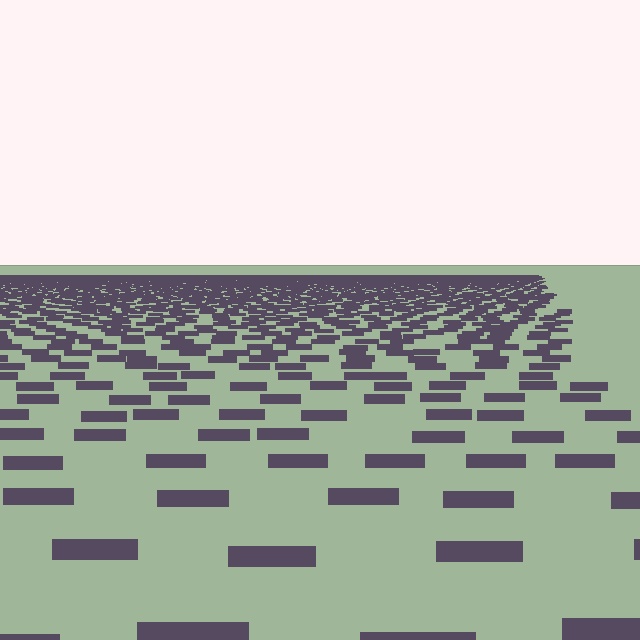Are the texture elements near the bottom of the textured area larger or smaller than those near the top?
Larger. Near the bottom, elements are closer to the viewer and appear at a bigger on-screen size.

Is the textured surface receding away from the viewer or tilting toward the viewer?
The surface is receding away from the viewer. Texture elements get smaller and denser toward the top.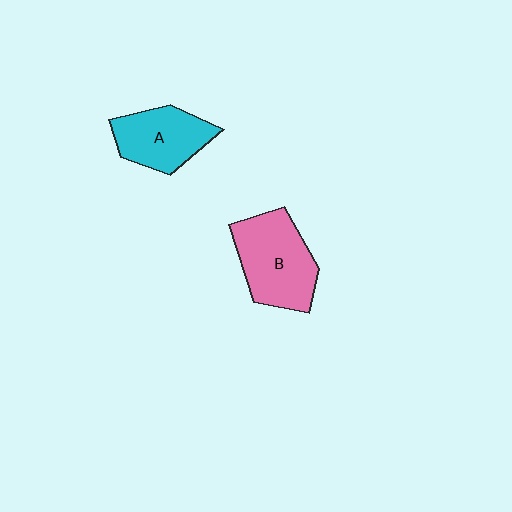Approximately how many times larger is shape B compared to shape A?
Approximately 1.3 times.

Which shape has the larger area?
Shape B (pink).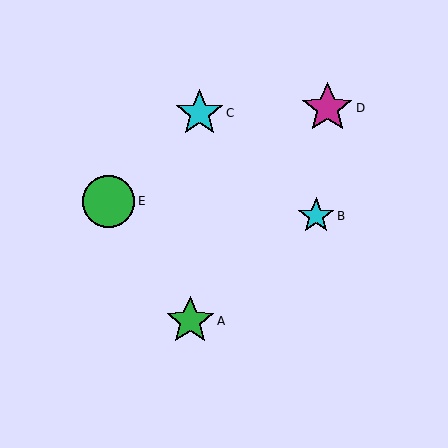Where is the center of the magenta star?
The center of the magenta star is at (327, 108).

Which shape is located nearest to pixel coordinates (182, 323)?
The green star (labeled A) at (190, 321) is nearest to that location.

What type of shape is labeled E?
Shape E is a green circle.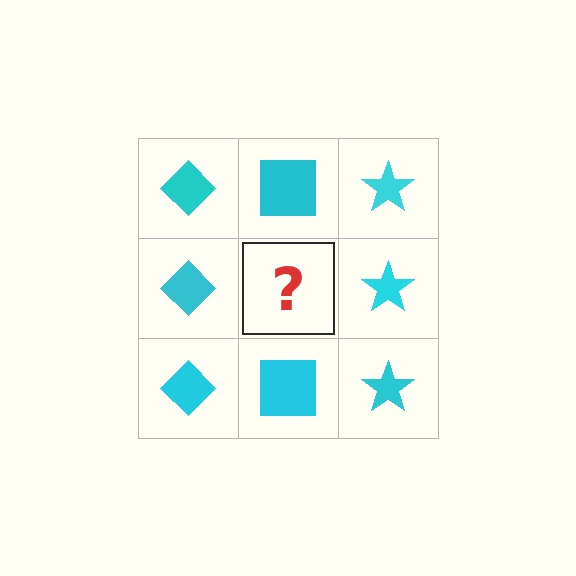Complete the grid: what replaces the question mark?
The question mark should be replaced with a cyan square.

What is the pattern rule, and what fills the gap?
The rule is that each column has a consistent shape. The gap should be filled with a cyan square.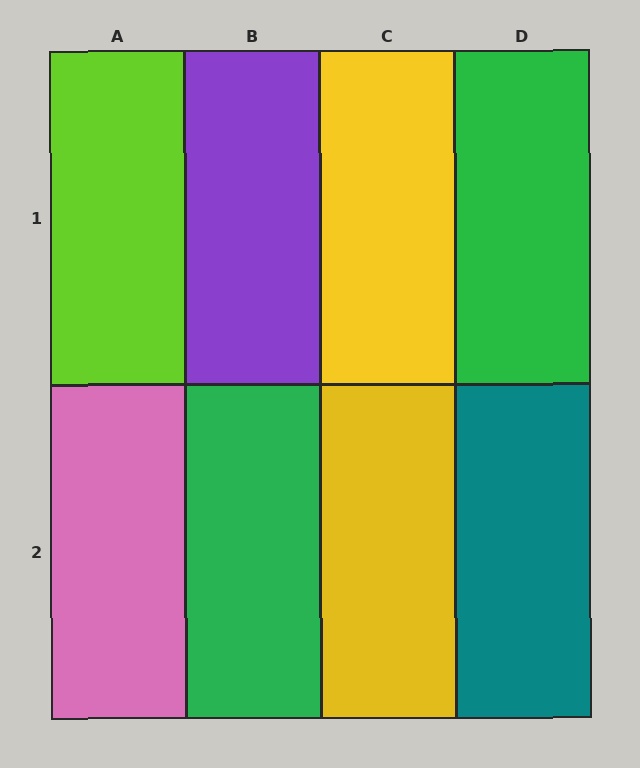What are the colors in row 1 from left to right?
Lime, purple, yellow, green.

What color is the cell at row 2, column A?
Pink.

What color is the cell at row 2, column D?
Teal.